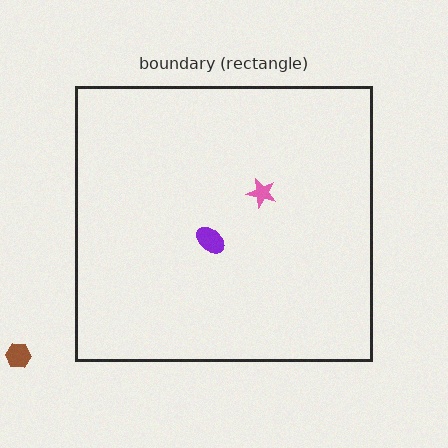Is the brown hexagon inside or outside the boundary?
Outside.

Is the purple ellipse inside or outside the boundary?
Inside.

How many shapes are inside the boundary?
2 inside, 1 outside.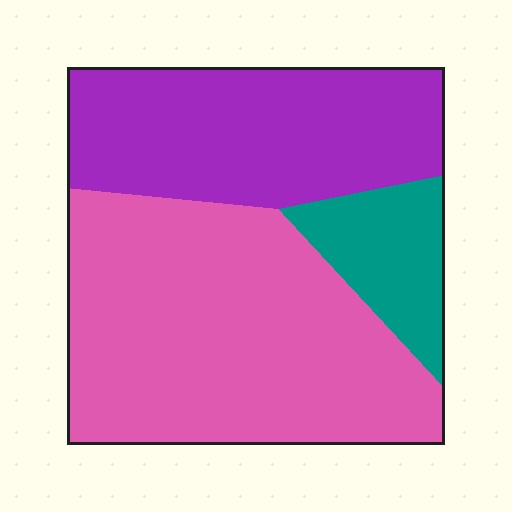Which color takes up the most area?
Pink, at roughly 55%.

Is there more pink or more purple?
Pink.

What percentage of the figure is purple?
Purple covers 34% of the figure.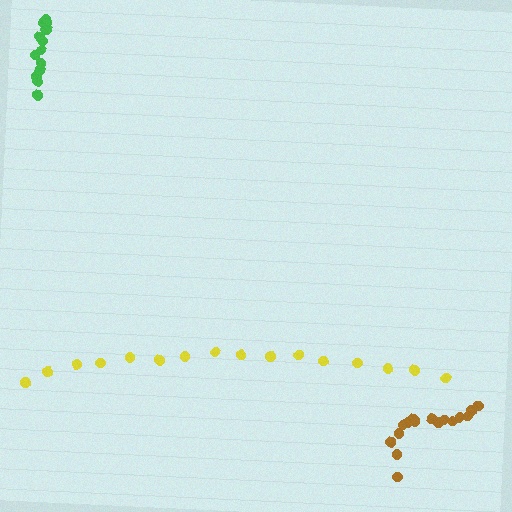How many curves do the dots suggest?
There are 3 distinct paths.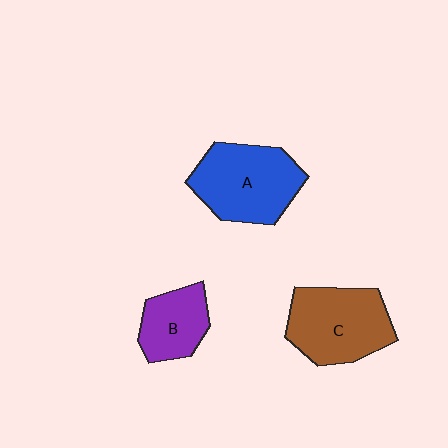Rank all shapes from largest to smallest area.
From largest to smallest: A (blue), C (brown), B (purple).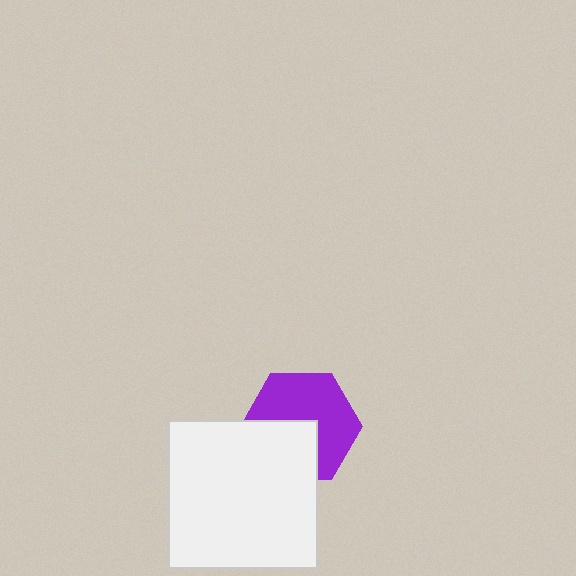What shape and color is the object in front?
The object in front is a white square.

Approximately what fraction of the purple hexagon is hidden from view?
Roughly 39% of the purple hexagon is hidden behind the white square.